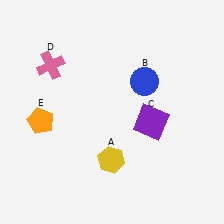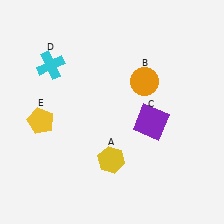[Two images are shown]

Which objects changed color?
B changed from blue to orange. D changed from pink to cyan. E changed from orange to yellow.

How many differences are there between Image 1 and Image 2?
There are 3 differences between the two images.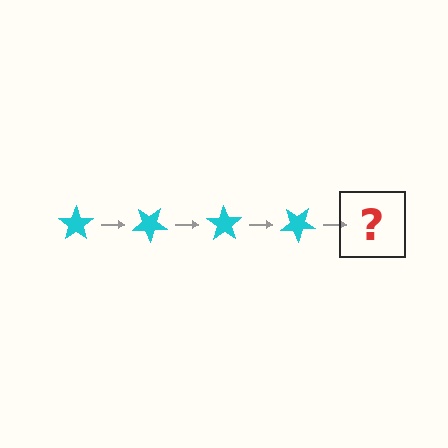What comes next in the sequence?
The next element should be a cyan star rotated 140 degrees.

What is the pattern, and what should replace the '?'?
The pattern is that the star rotates 35 degrees each step. The '?' should be a cyan star rotated 140 degrees.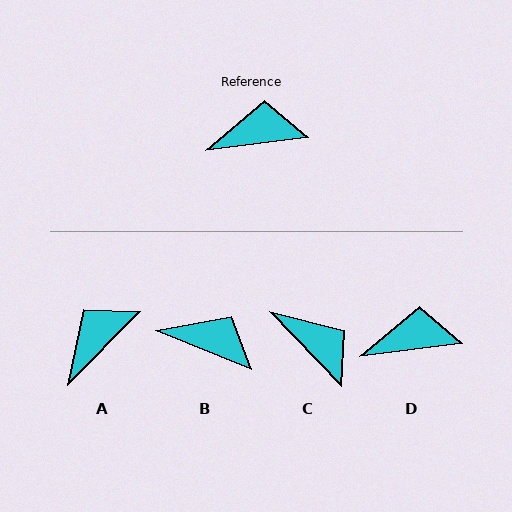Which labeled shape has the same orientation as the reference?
D.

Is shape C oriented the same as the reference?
No, it is off by about 54 degrees.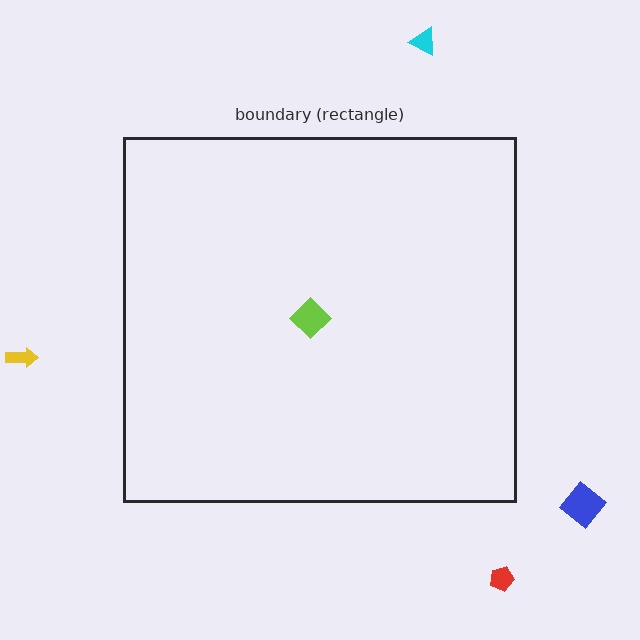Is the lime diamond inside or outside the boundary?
Inside.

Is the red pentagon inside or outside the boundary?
Outside.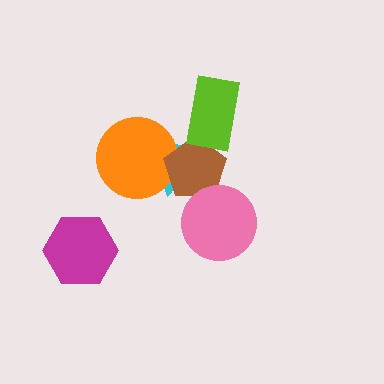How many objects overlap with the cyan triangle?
3 objects overlap with the cyan triangle.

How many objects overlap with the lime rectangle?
2 objects overlap with the lime rectangle.